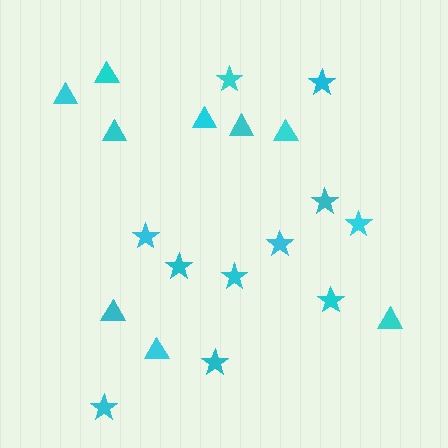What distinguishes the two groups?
There are 2 groups: one group of stars (11) and one group of triangles (9).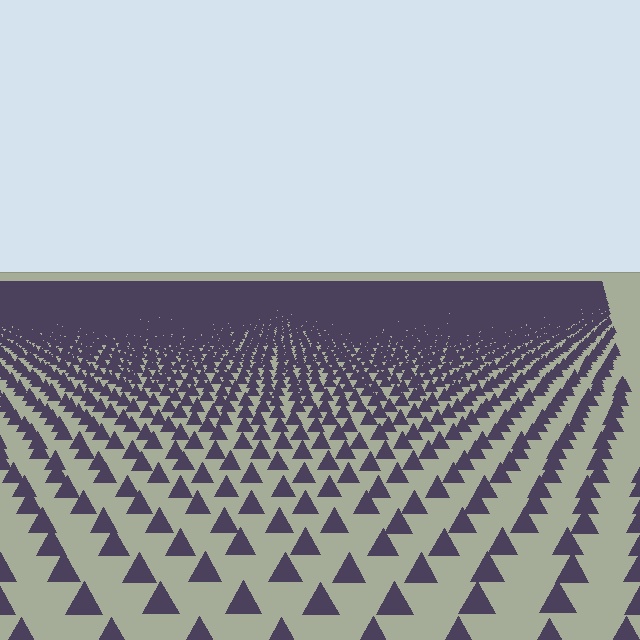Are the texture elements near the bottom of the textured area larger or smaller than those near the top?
Larger. Near the bottom, elements are closer to the viewer and appear at a bigger on-screen size.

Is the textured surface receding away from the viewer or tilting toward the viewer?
The surface is receding away from the viewer. Texture elements get smaller and denser toward the top.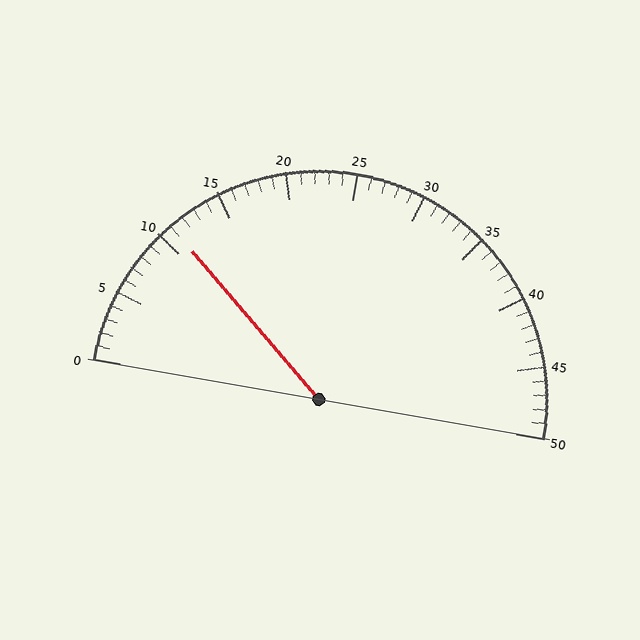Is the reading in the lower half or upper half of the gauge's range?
The reading is in the lower half of the range (0 to 50).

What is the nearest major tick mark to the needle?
The nearest major tick mark is 10.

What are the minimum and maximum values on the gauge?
The gauge ranges from 0 to 50.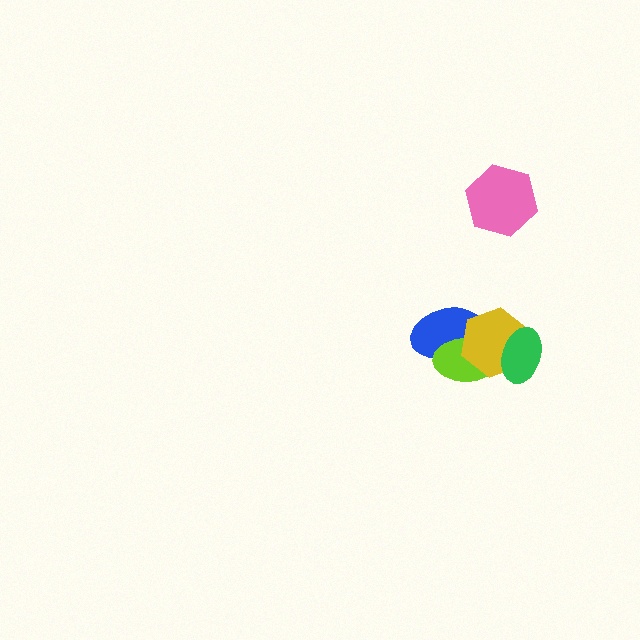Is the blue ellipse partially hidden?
Yes, it is partially covered by another shape.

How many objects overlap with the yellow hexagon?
3 objects overlap with the yellow hexagon.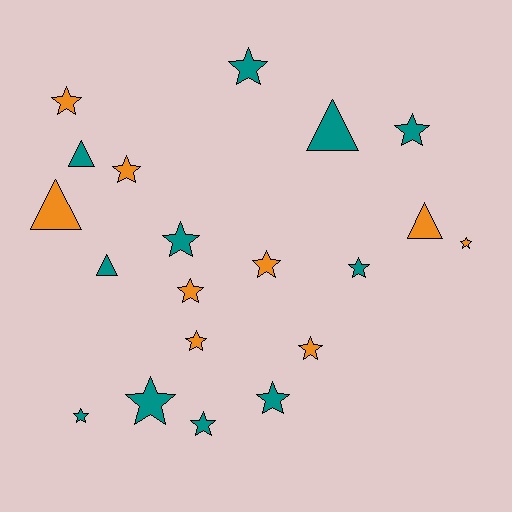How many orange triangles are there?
There are 2 orange triangles.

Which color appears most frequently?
Teal, with 11 objects.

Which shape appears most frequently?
Star, with 15 objects.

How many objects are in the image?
There are 20 objects.